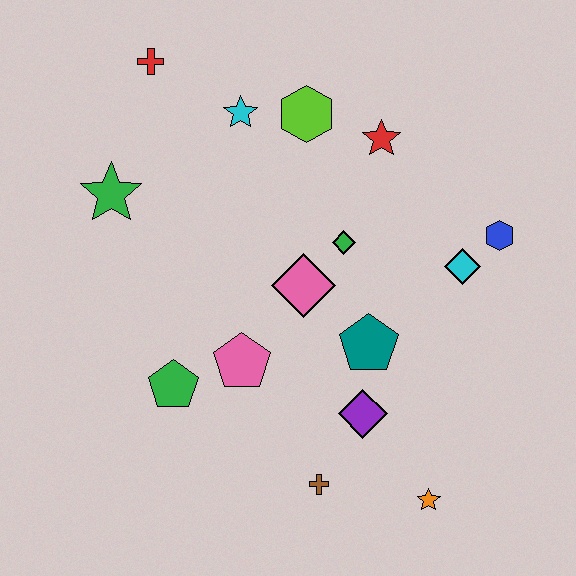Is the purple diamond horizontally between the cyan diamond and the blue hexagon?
No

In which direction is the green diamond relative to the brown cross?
The green diamond is above the brown cross.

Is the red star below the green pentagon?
No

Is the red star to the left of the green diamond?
No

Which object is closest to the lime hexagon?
The cyan star is closest to the lime hexagon.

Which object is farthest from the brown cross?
The red cross is farthest from the brown cross.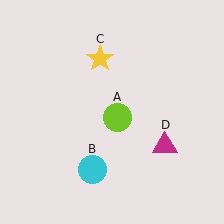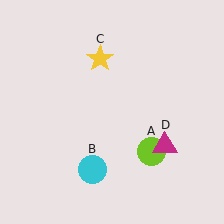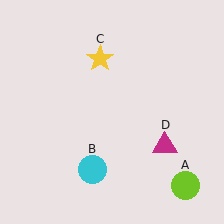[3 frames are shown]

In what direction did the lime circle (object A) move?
The lime circle (object A) moved down and to the right.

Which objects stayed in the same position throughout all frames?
Cyan circle (object B) and yellow star (object C) and magenta triangle (object D) remained stationary.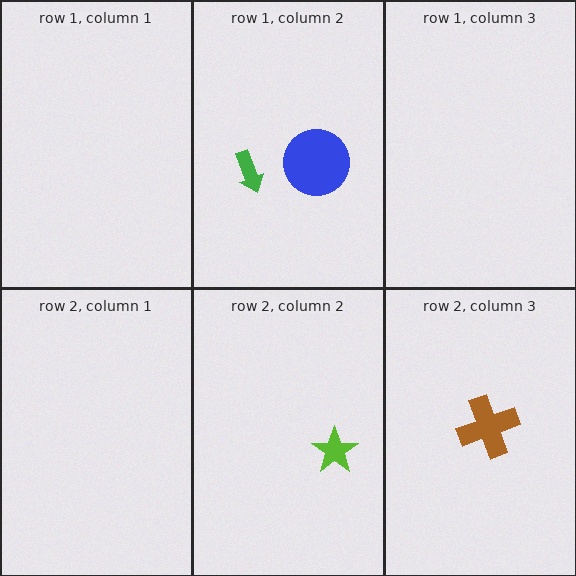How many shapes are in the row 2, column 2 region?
1.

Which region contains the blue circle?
The row 1, column 2 region.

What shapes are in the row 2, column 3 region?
The brown cross.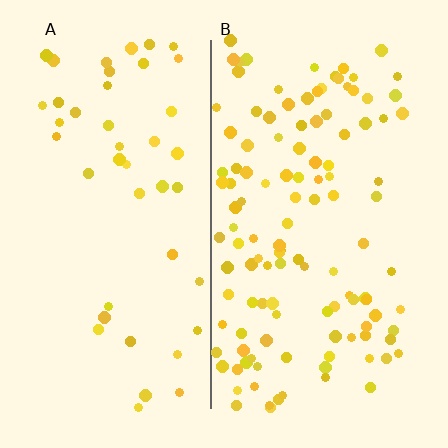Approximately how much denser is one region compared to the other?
Approximately 2.7× — region B over region A.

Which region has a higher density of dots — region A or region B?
B (the right).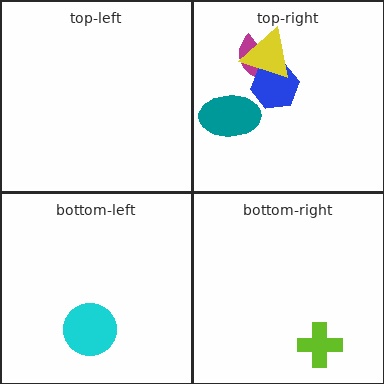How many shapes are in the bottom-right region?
1.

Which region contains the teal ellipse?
The top-right region.